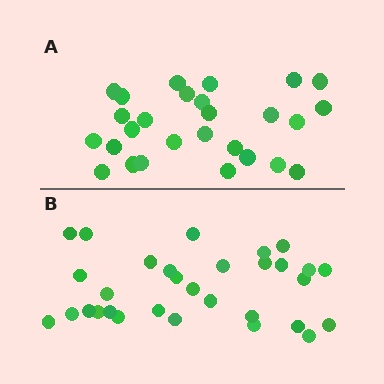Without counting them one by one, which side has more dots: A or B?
Region B (the bottom region) has more dots.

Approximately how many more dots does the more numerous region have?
Region B has about 4 more dots than region A.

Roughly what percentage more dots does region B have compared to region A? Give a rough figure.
About 15% more.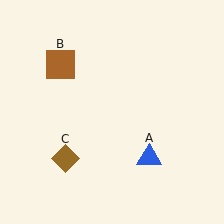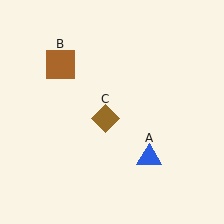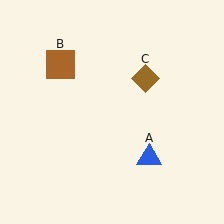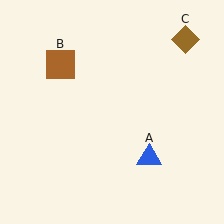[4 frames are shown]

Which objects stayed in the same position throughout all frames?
Blue triangle (object A) and brown square (object B) remained stationary.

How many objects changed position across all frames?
1 object changed position: brown diamond (object C).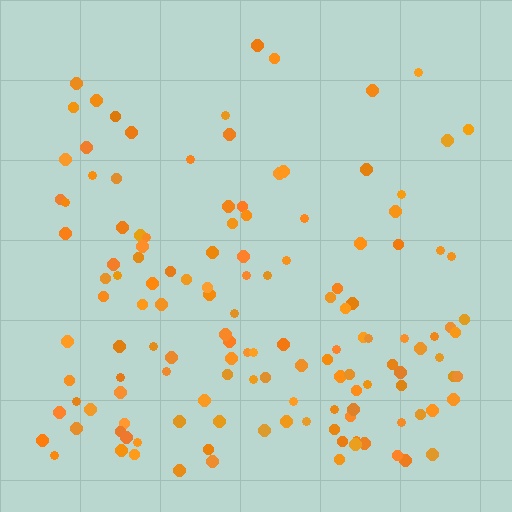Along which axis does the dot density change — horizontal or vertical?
Vertical.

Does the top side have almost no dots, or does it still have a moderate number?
Still a moderate number, just noticeably fewer than the bottom.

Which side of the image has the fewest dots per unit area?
The top.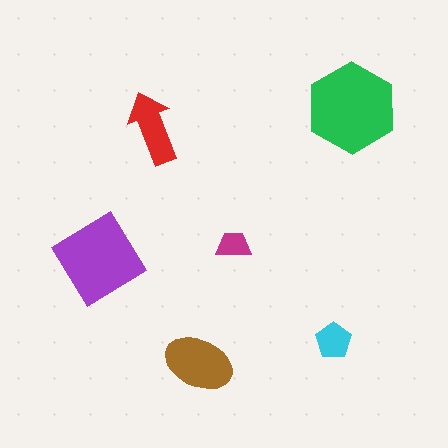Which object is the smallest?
The magenta trapezoid.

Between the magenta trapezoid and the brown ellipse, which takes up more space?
The brown ellipse.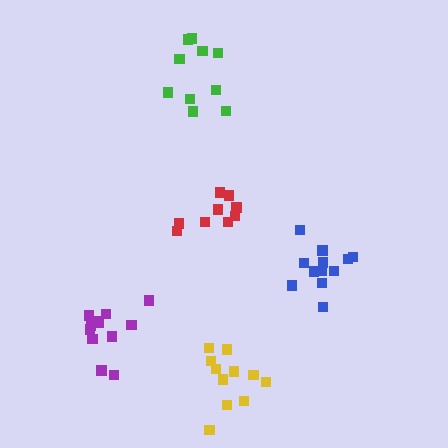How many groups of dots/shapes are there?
There are 5 groups.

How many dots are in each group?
Group 1: 9 dots, Group 2: 12 dots, Group 3: 10 dots, Group 4: 12 dots, Group 5: 11 dots (54 total).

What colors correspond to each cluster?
The clusters are colored: red, blue, green, purple, yellow.